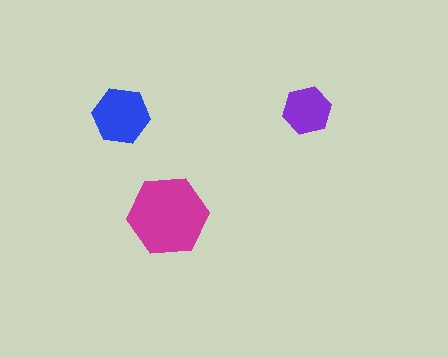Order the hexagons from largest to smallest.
the magenta one, the blue one, the purple one.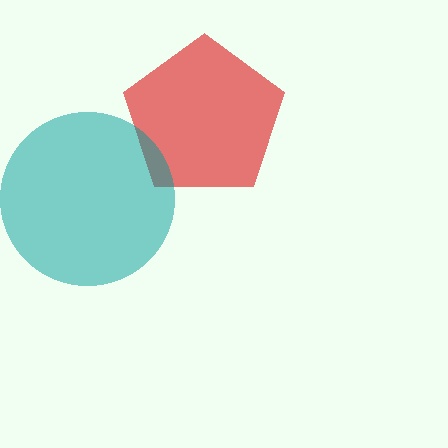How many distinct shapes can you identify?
There are 2 distinct shapes: a red pentagon, a teal circle.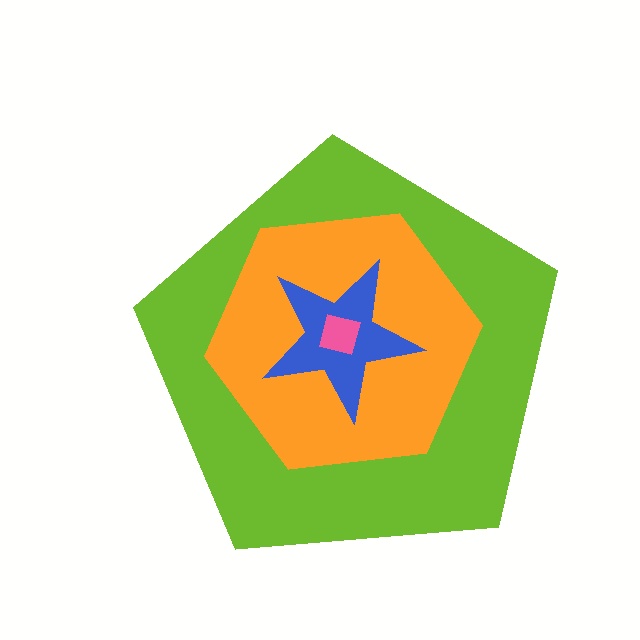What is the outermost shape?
The lime pentagon.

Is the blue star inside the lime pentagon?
Yes.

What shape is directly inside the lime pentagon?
The orange hexagon.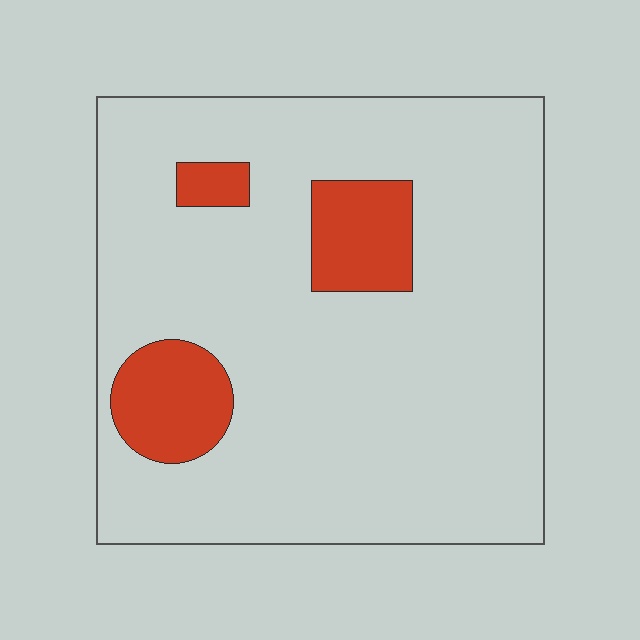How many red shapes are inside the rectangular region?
3.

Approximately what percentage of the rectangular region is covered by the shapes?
Approximately 15%.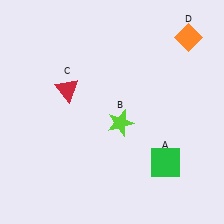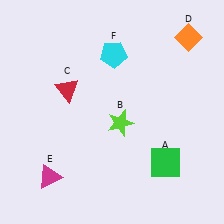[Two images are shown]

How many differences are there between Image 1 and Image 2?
There are 2 differences between the two images.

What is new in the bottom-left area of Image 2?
A magenta triangle (E) was added in the bottom-left area of Image 2.